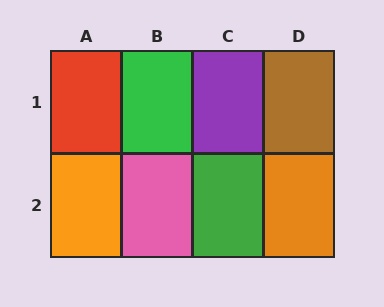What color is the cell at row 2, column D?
Orange.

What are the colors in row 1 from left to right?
Red, green, purple, brown.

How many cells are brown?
1 cell is brown.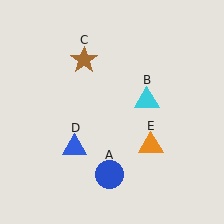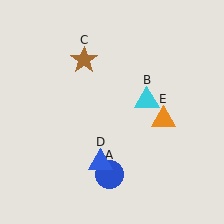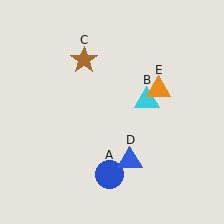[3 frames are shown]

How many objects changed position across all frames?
2 objects changed position: blue triangle (object D), orange triangle (object E).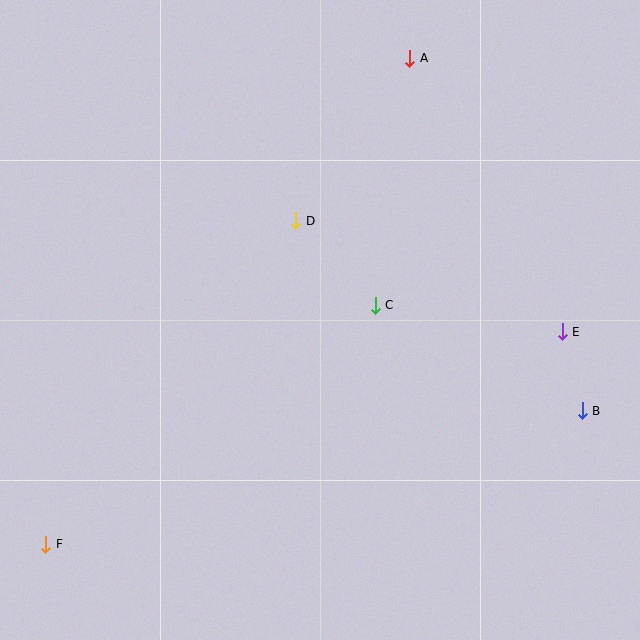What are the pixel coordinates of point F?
Point F is at (46, 544).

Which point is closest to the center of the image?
Point C at (375, 305) is closest to the center.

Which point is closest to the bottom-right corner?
Point B is closest to the bottom-right corner.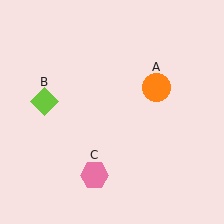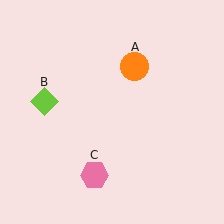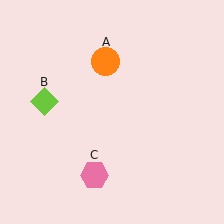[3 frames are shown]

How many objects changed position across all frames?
1 object changed position: orange circle (object A).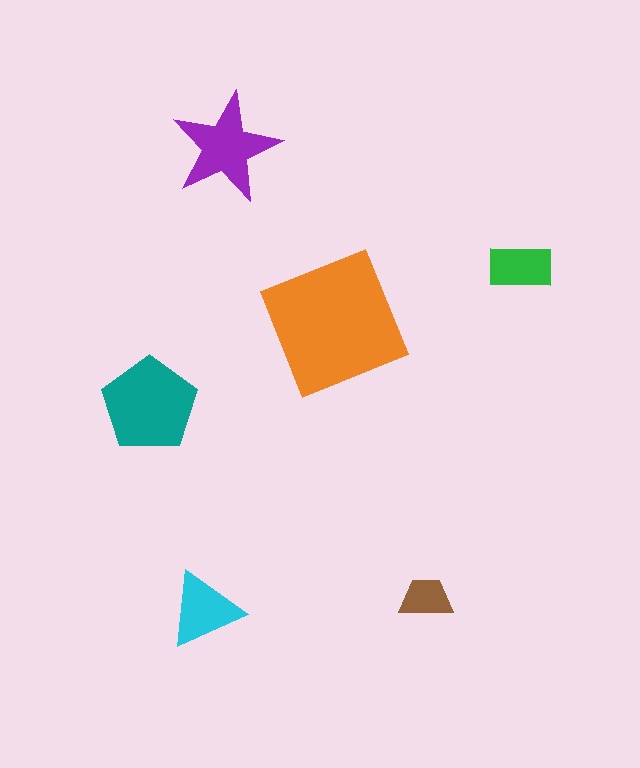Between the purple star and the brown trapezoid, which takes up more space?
The purple star.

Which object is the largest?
The orange square.